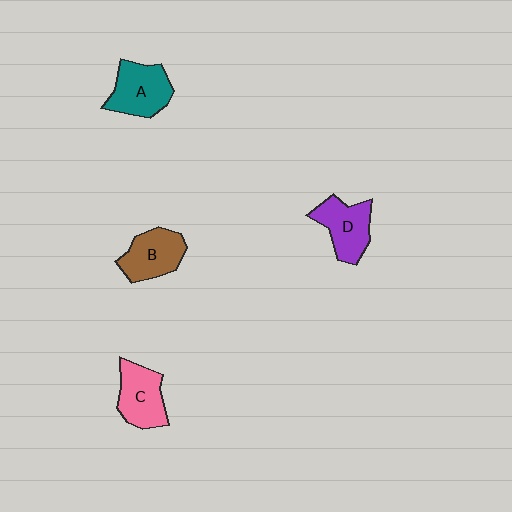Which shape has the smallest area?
Shape C (pink).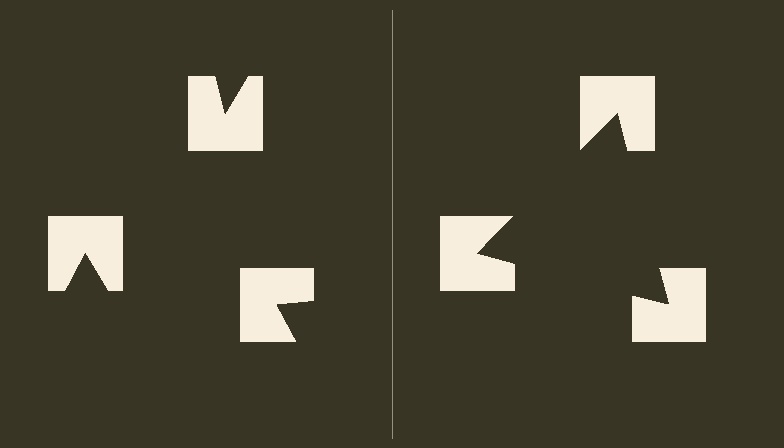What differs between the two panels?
The notched squares are positioned identically on both sides; only the wedge orientations differ. On the right they align to a triangle; on the left they are misaligned.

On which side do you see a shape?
An illusory triangle appears on the right side. On the left side the wedge cuts are rotated, so no coherent shape forms.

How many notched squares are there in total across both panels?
6 — 3 on each side.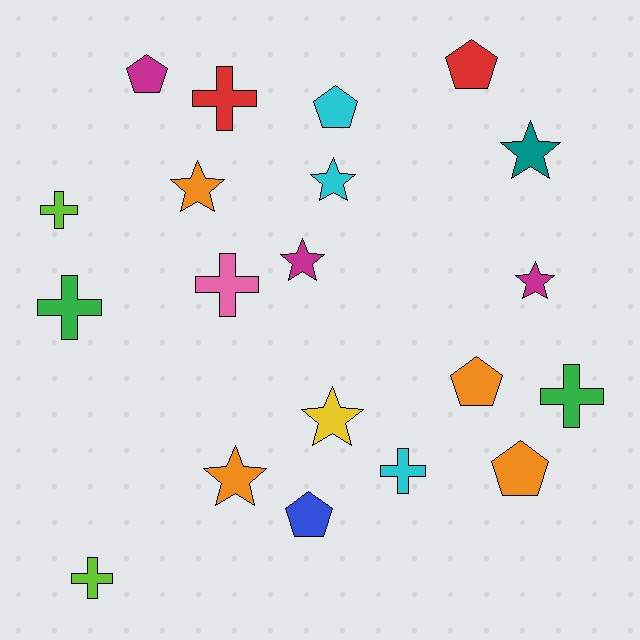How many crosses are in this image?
There are 7 crosses.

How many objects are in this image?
There are 20 objects.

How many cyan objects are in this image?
There are 3 cyan objects.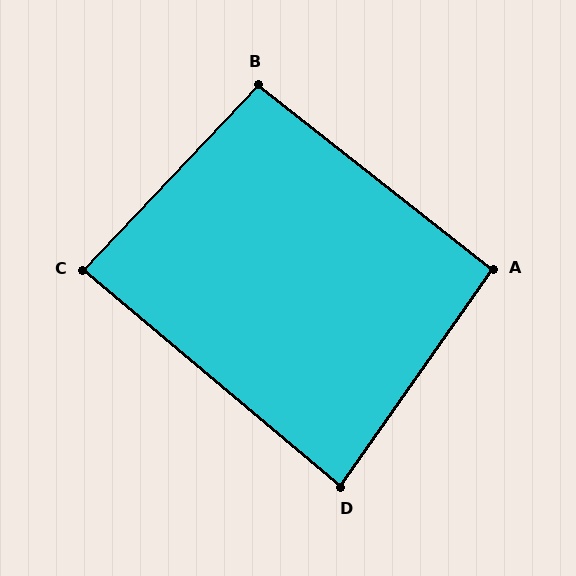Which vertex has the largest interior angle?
B, at approximately 95 degrees.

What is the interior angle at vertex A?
Approximately 93 degrees (approximately right).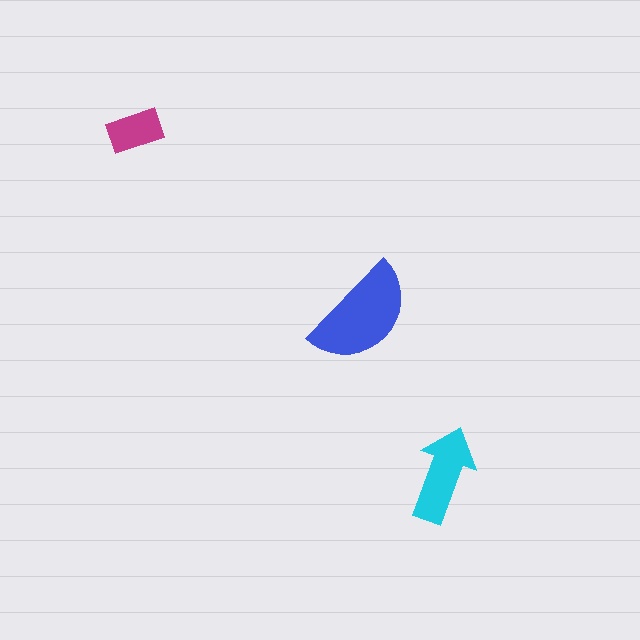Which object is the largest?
The blue semicircle.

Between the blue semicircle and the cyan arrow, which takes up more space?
The blue semicircle.